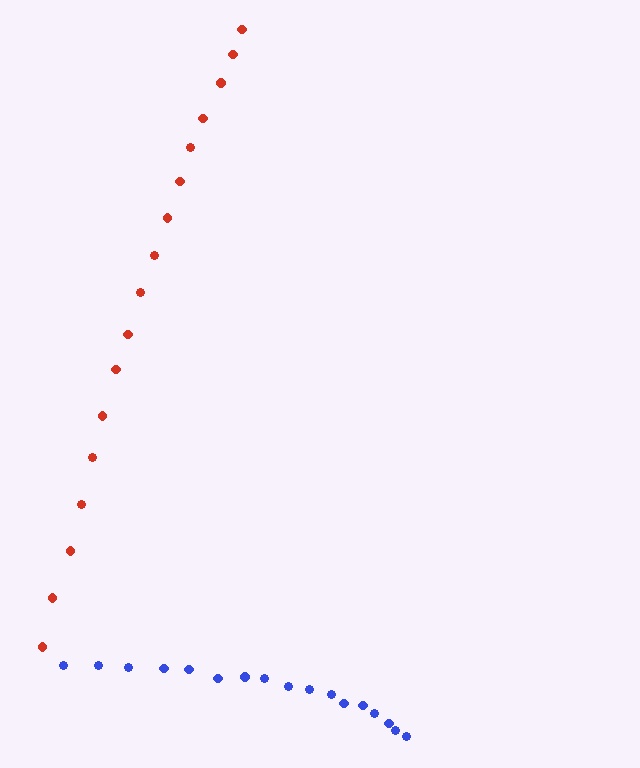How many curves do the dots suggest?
There are 2 distinct paths.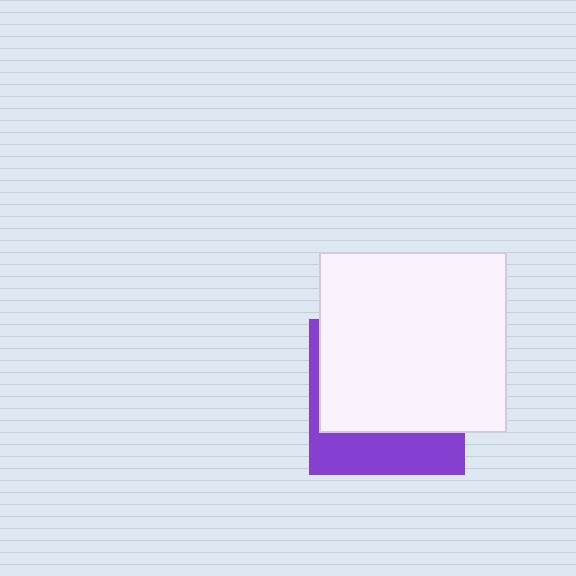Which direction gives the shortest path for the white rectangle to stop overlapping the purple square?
Moving up gives the shortest separation.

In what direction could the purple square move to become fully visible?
The purple square could move down. That would shift it out from behind the white rectangle entirely.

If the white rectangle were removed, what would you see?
You would see the complete purple square.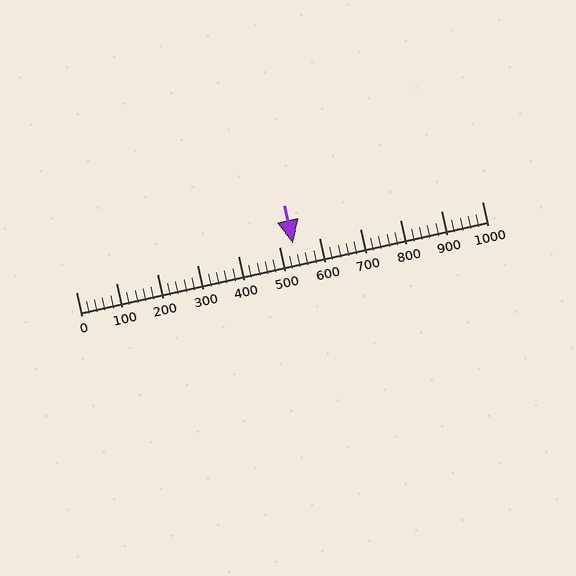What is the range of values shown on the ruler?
The ruler shows values from 0 to 1000.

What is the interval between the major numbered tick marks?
The major tick marks are spaced 100 units apart.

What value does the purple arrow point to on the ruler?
The purple arrow points to approximately 536.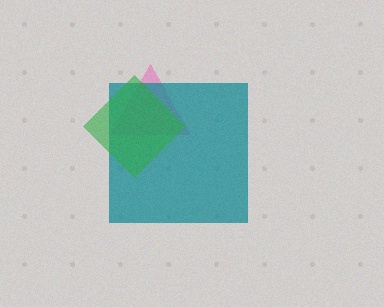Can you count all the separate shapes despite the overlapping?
Yes, there are 3 separate shapes.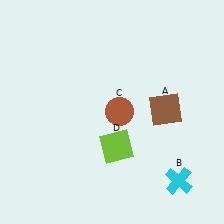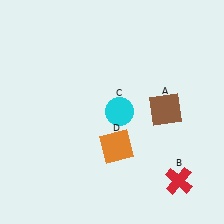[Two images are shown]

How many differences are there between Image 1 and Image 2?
There are 3 differences between the two images.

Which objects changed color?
B changed from cyan to red. C changed from brown to cyan. D changed from lime to orange.